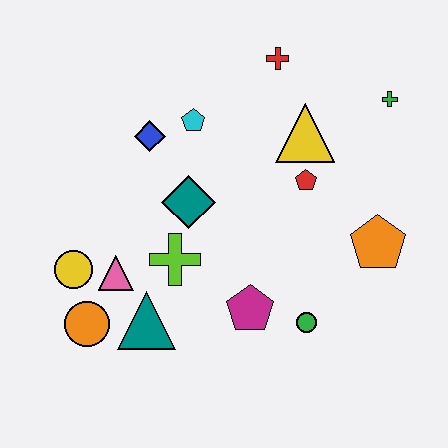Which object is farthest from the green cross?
The orange circle is farthest from the green cross.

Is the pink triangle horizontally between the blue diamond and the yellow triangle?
No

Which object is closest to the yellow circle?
The pink triangle is closest to the yellow circle.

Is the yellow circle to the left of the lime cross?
Yes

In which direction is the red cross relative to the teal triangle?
The red cross is above the teal triangle.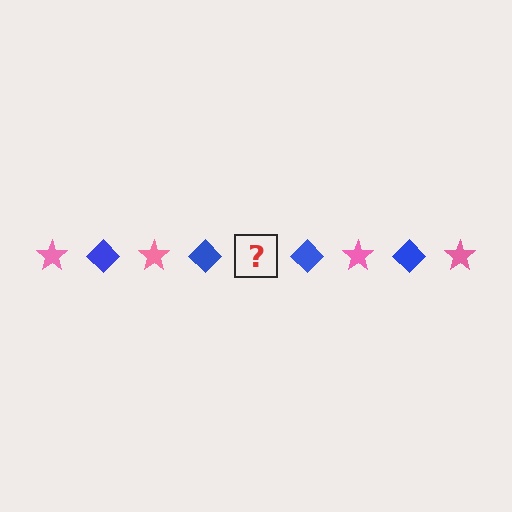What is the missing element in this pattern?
The missing element is a pink star.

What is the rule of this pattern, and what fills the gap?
The rule is that the pattern alternates between pink star and blue diamond. The gap should be filled with a pink star.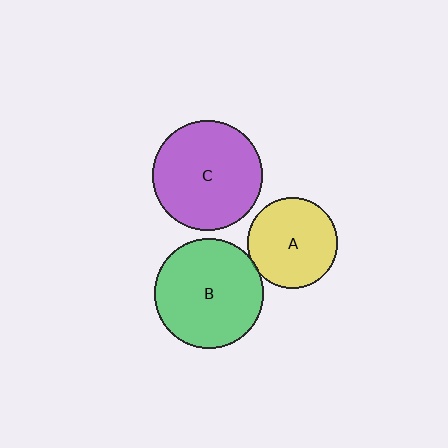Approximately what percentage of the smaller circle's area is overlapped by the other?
Approximately 5%.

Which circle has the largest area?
Circle C (purple).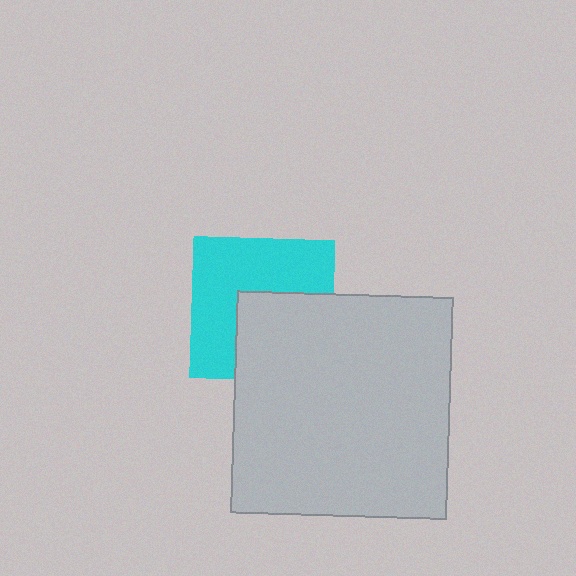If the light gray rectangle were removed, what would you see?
You would see the complete cyan square.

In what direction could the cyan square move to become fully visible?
The cyan square could move toward the upper-left. That would shift it out from behind the light gray rectangle entirely.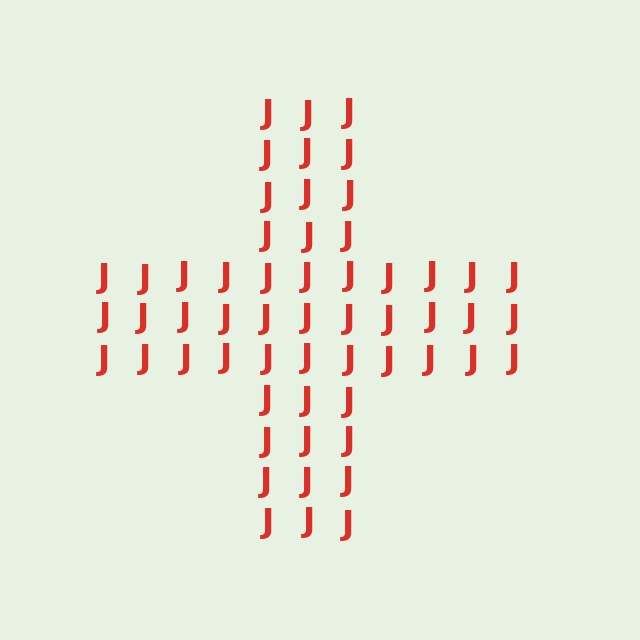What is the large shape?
The large shape is a cross.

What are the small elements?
The small elements are letter J's.